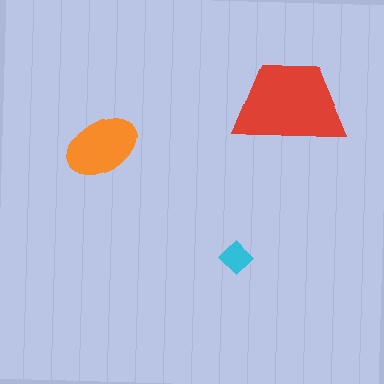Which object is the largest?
The red trapezoid.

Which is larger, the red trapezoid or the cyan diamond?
The red trapezoid.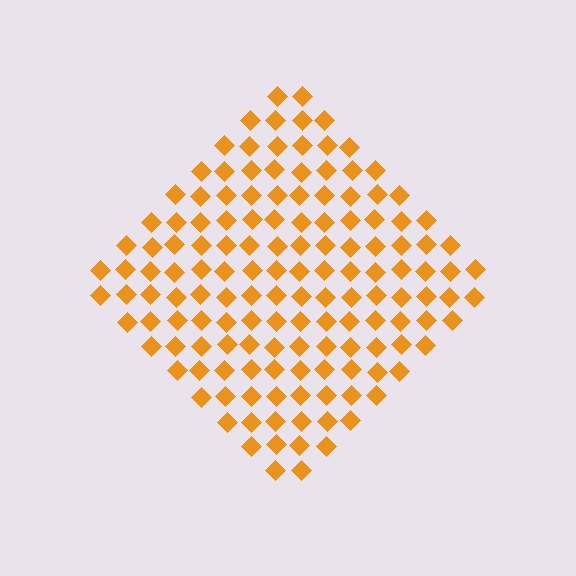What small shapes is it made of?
It is made of small diamonds.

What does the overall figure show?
The overall figure shows a diamond.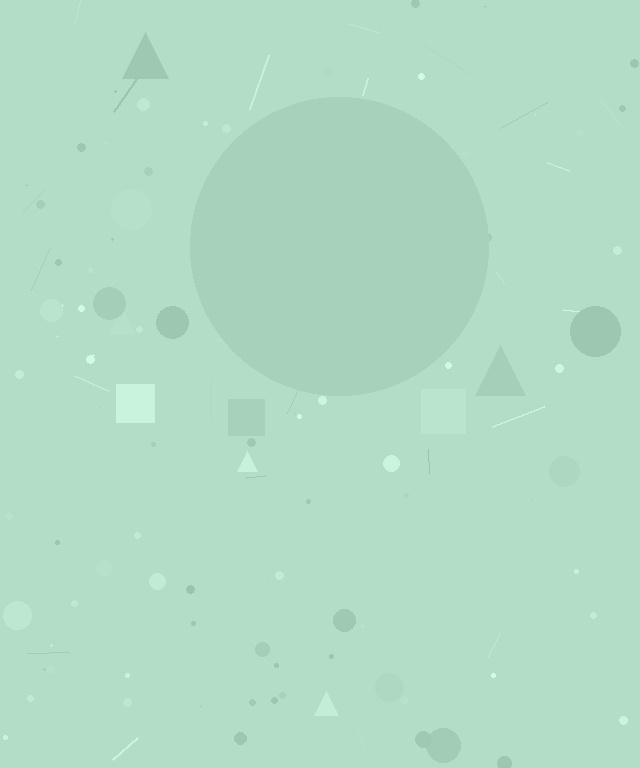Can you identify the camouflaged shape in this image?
The camouflaged shape is a circle.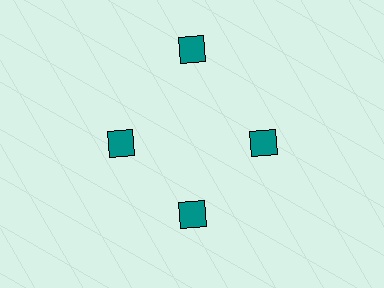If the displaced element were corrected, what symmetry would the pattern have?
It would have 4-fold rotational symmetry — the pattern would map onto itself every 90 degrees.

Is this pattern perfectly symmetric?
No. The 4 teal diamonds are arranged in a ring, but one element near the 12 o'clock position is pushed outward from the center, breaking the 4-fold rotational symmetry.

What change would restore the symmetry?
The symmetry would be restored by moving it inward, back onto the ring so that all 4 diamonds sit at equal angles and equal distance from the center.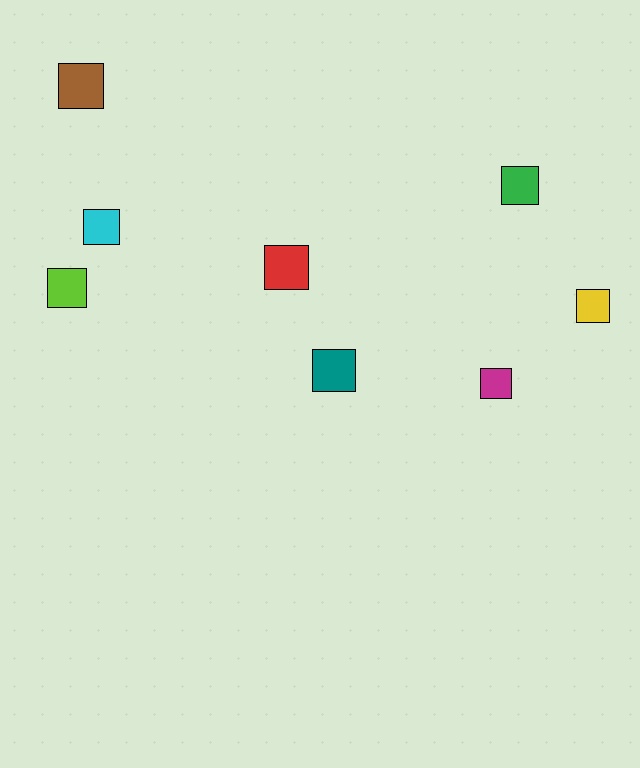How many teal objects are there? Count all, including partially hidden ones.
There is 1 teal object.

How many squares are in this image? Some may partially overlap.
There are 8 squares.